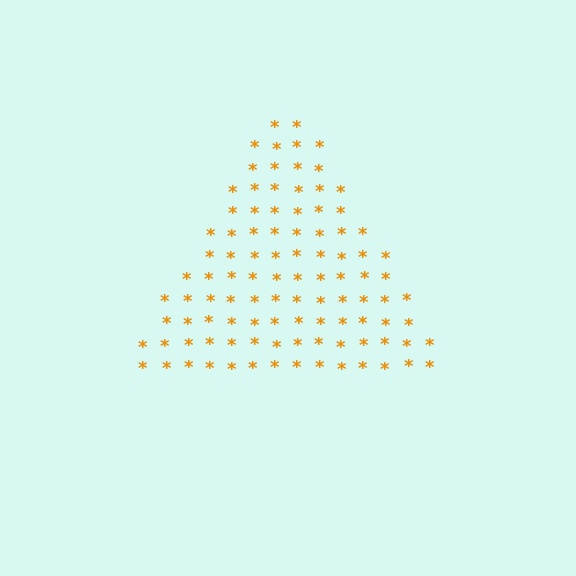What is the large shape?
The large shape is a triangle.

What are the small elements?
The small elements are asterisks.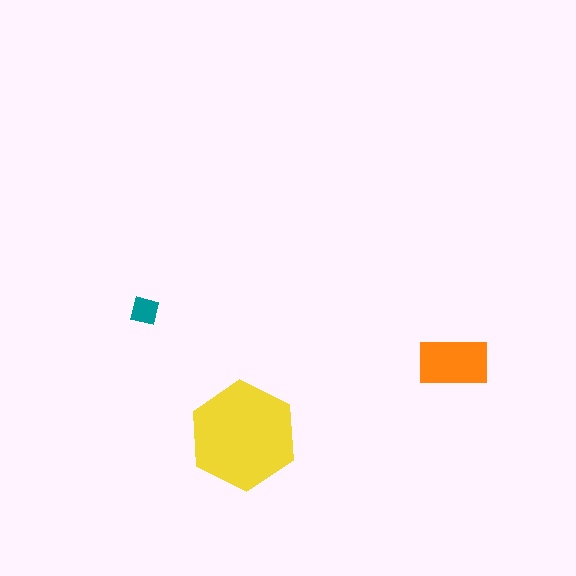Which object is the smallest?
The teal square.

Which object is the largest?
The yellow hexagon.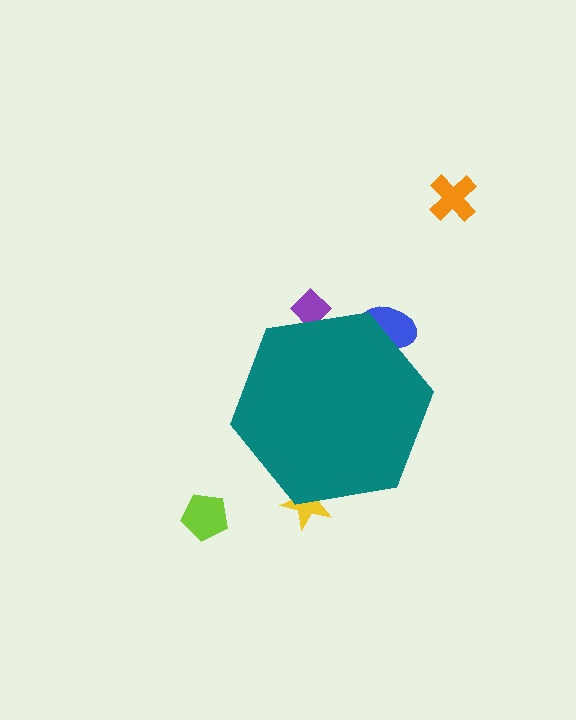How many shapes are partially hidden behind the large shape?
3 shapes are partially hidden.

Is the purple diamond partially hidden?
Yes, the purple diamond is partially hidden behind the teal hexagon.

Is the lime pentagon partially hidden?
No, the lime pentagon is fully visible.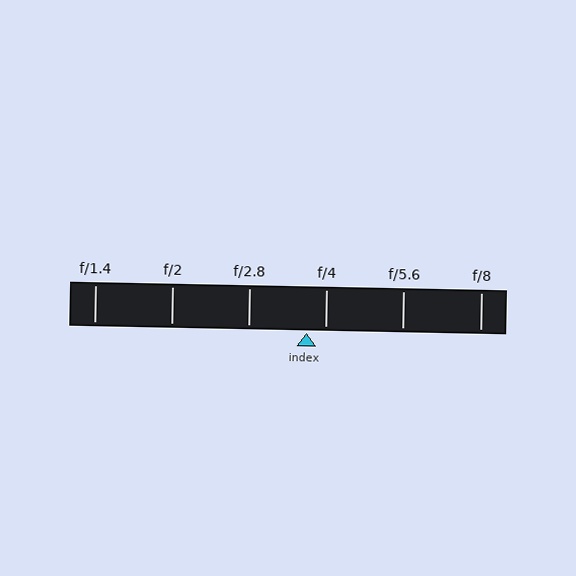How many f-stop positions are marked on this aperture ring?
There are 6 f-stop positions marked.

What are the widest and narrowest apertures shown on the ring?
The widest aperture shown is f/1.4 and the narrowest is f/8.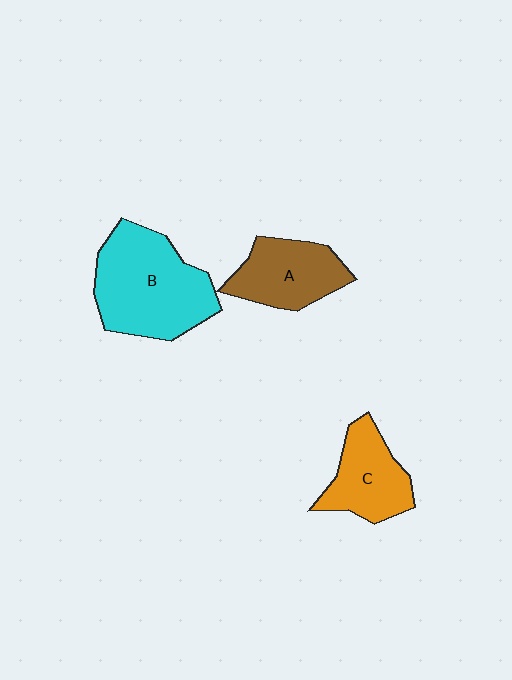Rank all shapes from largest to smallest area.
From largest to smallest: B (cyan), A (brown), C (orange).